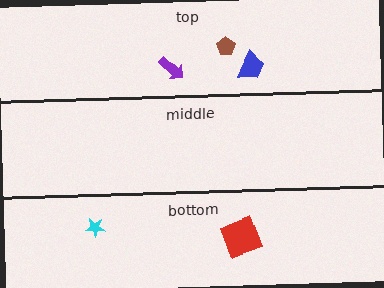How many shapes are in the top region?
3.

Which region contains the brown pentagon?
The top region.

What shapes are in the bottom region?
The cyan star, the red square.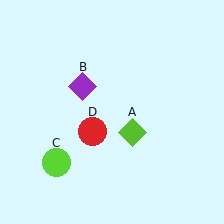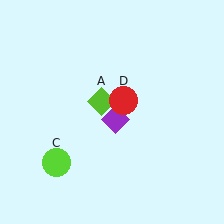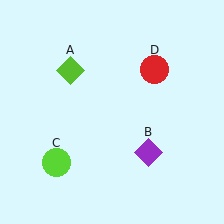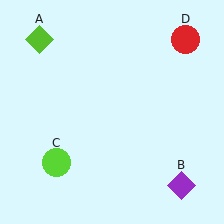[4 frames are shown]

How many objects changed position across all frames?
3 objects changed position: lime diamond (object A), purple diamond (object B), red circle (object D).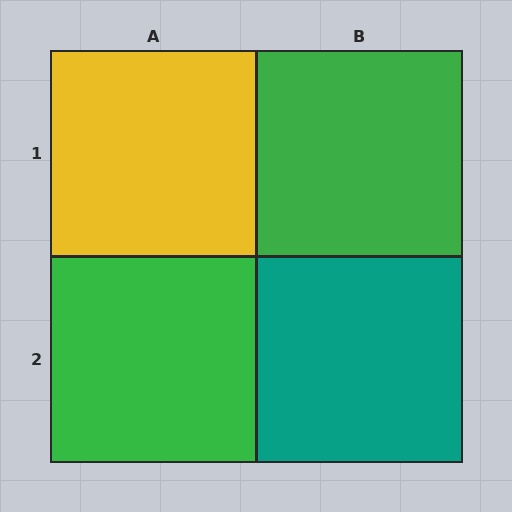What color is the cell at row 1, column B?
Green.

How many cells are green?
2 cells are green.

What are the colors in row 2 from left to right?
Green, teal.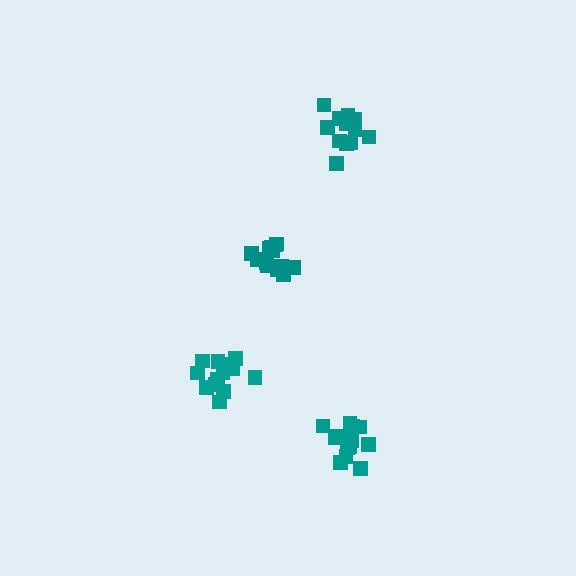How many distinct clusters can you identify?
There are 4 distinct clusters.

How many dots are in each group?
Group 1: 15 dots, Group 2: 13 dots, Group 3: 14 dots, Group 4: 12 dots (54 total).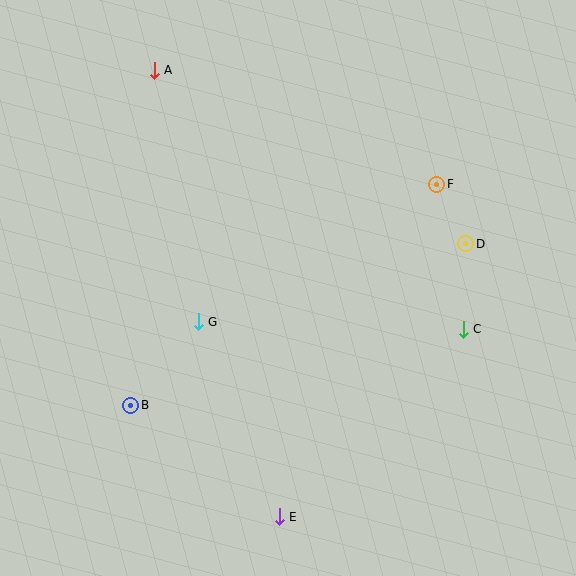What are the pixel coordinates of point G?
Point G is at (198, 322).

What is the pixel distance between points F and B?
The distance between F and B is 378 pixels.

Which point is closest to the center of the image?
Point G at (198, 322) is closest to the center.